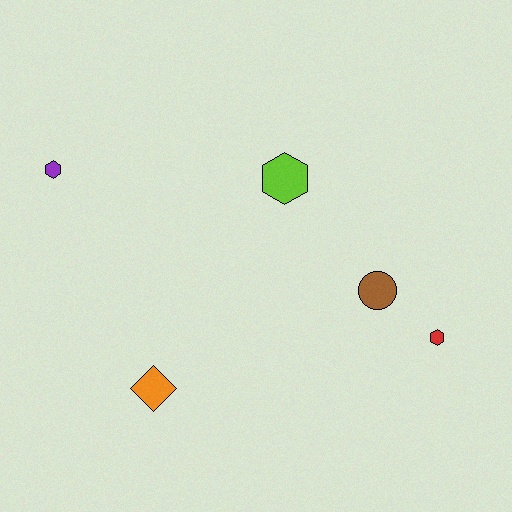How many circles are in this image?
There is 1 circle.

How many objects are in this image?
There are 5 objects.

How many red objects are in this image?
There is 1 red object.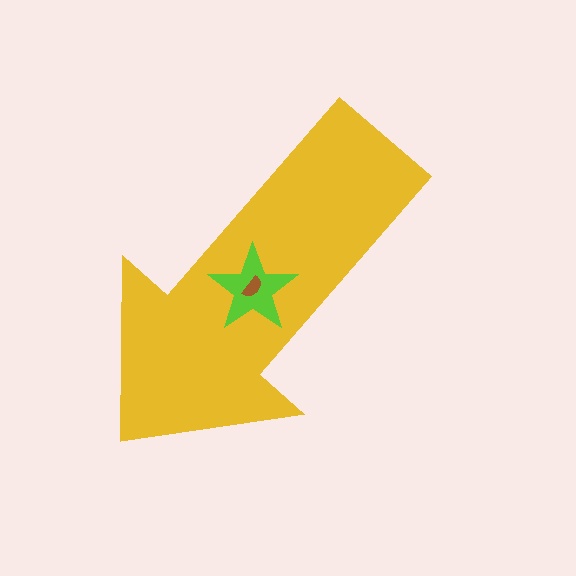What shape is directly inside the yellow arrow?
The lime star.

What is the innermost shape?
The brown semicircle.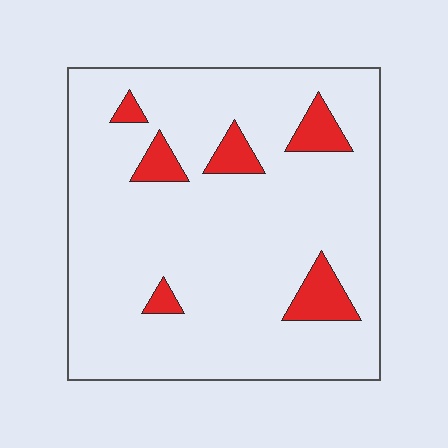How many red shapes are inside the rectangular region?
6.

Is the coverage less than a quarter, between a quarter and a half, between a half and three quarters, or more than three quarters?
Less than a quarter.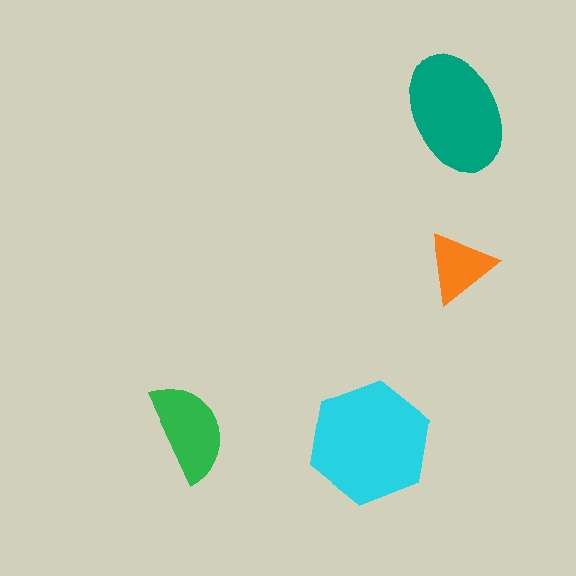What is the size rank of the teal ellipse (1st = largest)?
2nd.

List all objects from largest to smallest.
The cyan hexagon, the teal ellipse, the green semicircle, the orange triangle.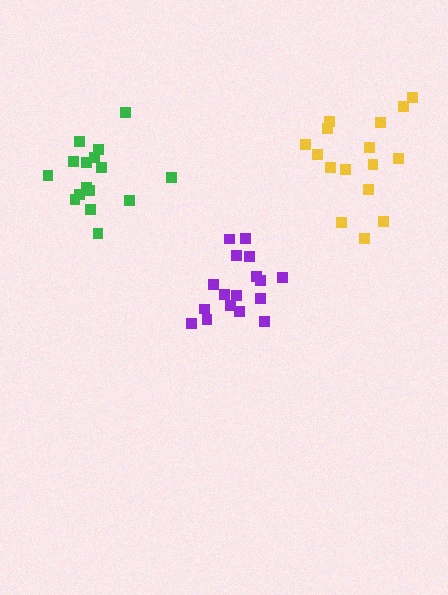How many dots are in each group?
Group 1: 16 dots, Group 2: 17 dots, Group 3: 16 dots (49 total).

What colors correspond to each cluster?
The clusters are colored: yellow, purple, green.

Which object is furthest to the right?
The yellow cluster is rightmost.